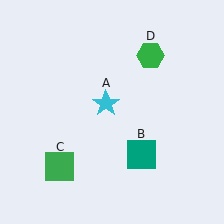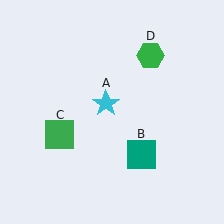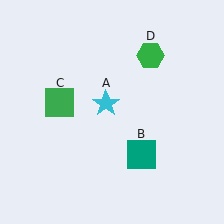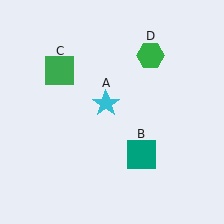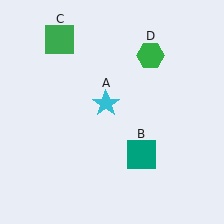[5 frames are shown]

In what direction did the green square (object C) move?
The green square (object C) moved up.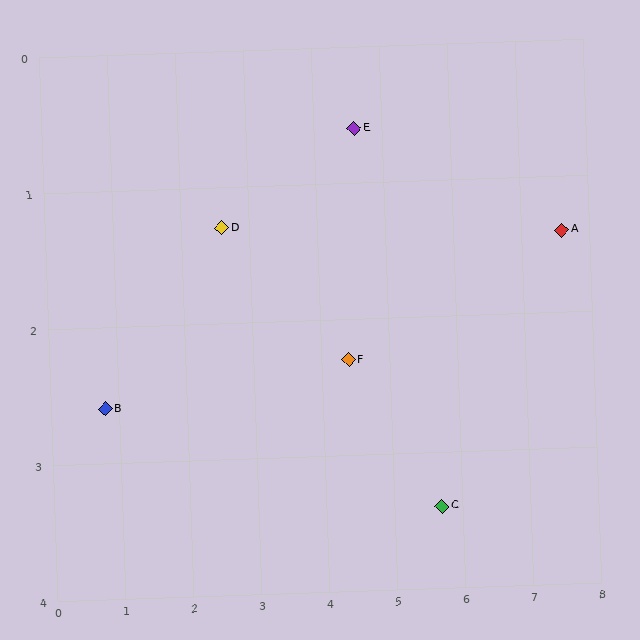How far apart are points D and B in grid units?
Points D and B are about 2.2 grid units apart.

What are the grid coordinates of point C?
Point C is at approximately (5.7, 3.4).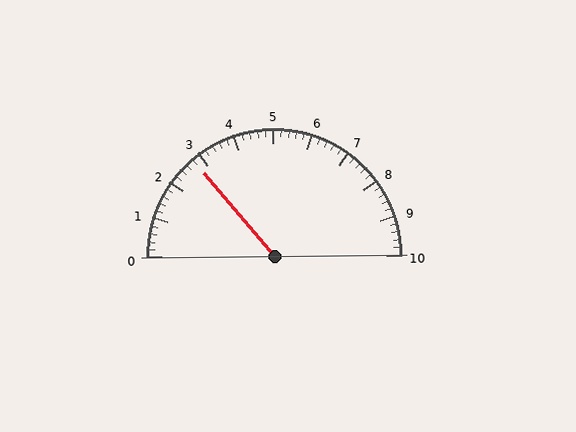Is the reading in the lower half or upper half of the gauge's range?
The reading is in the lower half of the range (0 to 10).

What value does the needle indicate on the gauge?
The needle indicates approximately 2.8.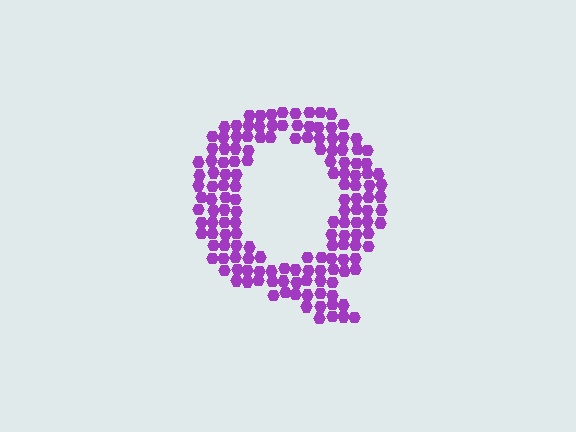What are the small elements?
The small elements are hexagons.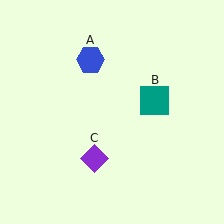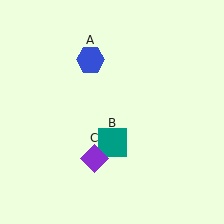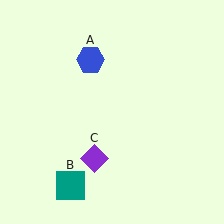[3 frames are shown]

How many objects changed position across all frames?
1 object changed position: teal square (object B).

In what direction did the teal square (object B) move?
The teal square (object B) moved down and to the left.